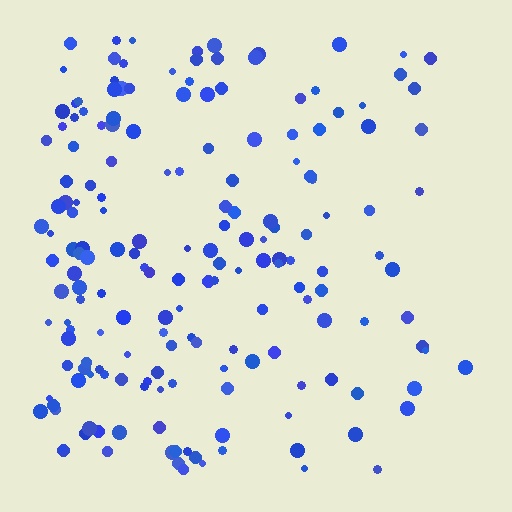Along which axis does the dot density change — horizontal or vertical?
Horizontal.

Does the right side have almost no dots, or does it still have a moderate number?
Still a moderate number, just noticeably fewer than the left.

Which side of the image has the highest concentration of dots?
The left.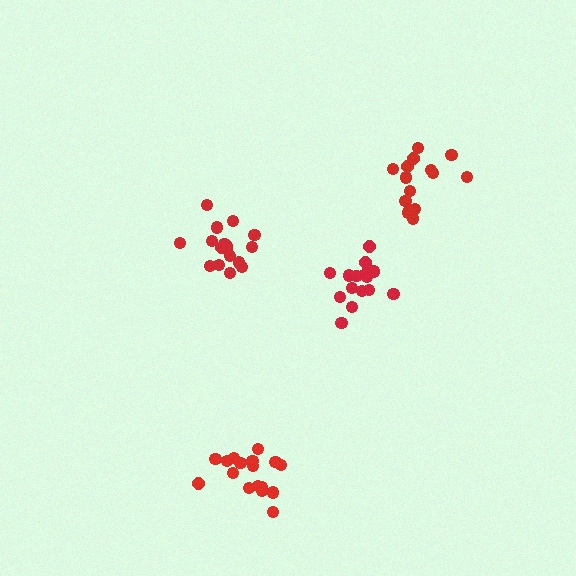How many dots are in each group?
Group 1: 17 dots, Group 2: 17 dots, Group 3: 17 dots, Group 4: 14 dots (65 total).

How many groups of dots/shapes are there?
There are 4 groups.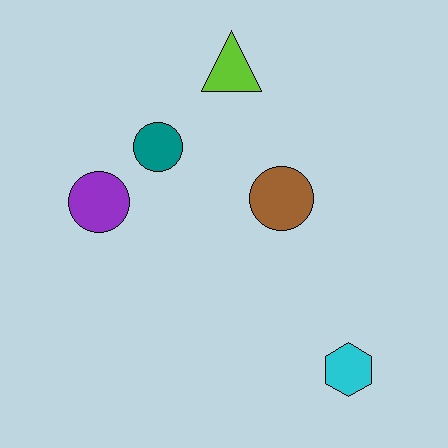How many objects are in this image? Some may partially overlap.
There are 5 objects.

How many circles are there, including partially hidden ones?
There are 3 circles.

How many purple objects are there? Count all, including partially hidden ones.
There is 1 purple object.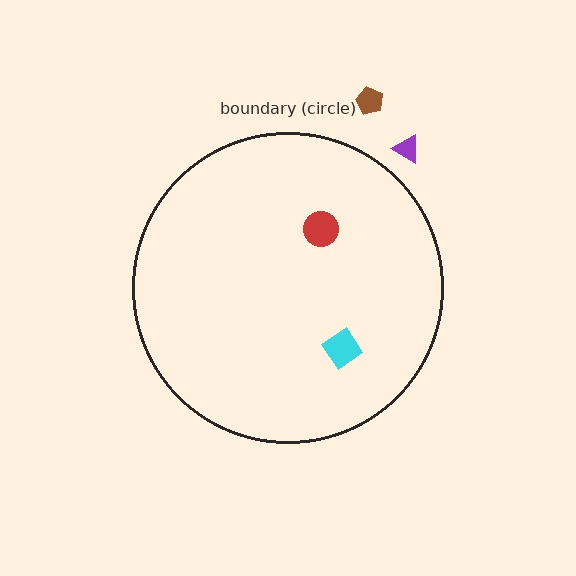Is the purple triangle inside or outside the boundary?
Outside.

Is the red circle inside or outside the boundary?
Inside.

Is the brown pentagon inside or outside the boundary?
Outside.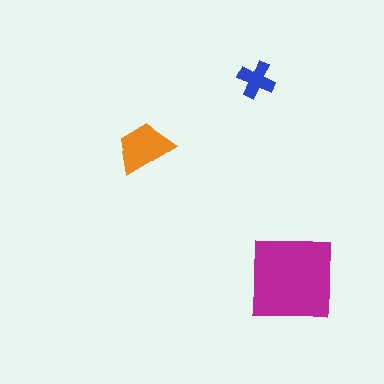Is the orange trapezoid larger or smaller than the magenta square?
Smaller.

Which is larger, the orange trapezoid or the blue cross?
The orange trapezoid.